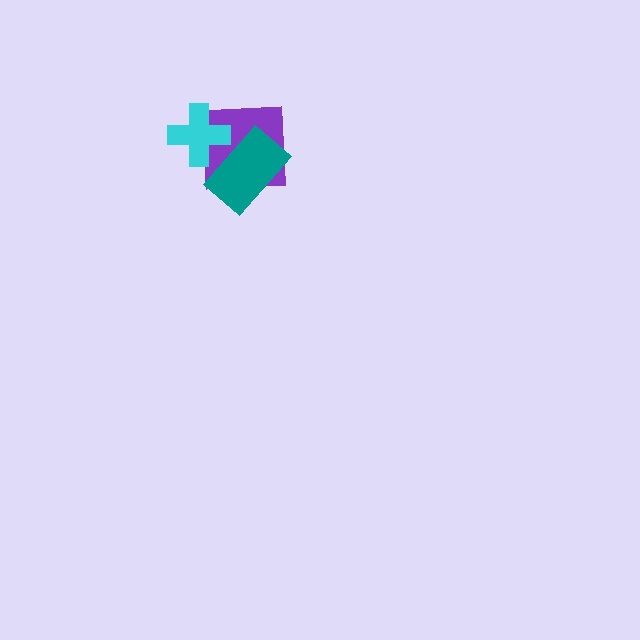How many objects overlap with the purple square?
2 objects overlap with the purple square.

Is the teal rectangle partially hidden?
Yes, it is partially covered by another shape.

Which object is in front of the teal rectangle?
The cyan cross is in front of the teal rectangle.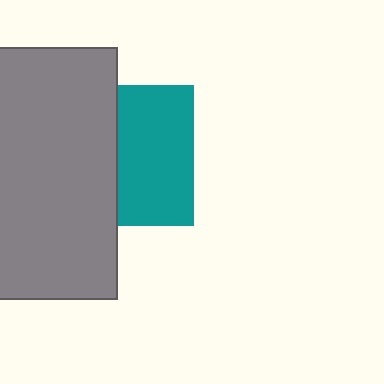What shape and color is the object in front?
The object in front is a gray rectangle.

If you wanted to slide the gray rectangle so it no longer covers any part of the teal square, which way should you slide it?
Slide it left — that is the most direct way to separate the two shapes.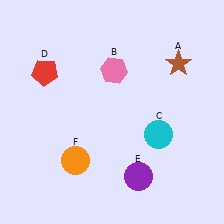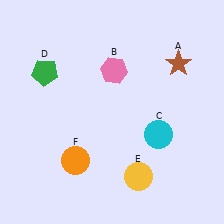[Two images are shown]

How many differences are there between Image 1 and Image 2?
There are 2 differences between the two images.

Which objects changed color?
D changed from red to green. E changed from purple to yellow.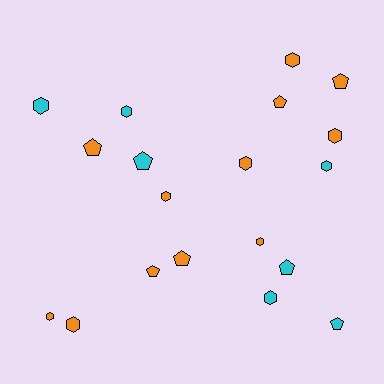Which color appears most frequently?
Orange, with 12 objects.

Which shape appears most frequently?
Hexagon, with 11 objects.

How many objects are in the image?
There are 19 objects.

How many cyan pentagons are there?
There are 3 cyan pentagons.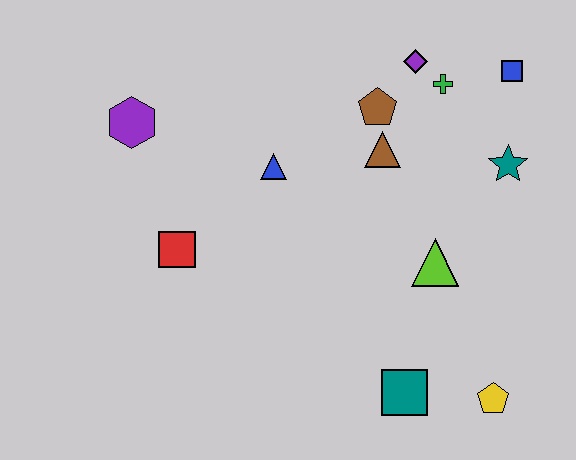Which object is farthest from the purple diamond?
The yellow pentagon is farthest from the purple diamond.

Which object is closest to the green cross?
The purple diamond is closest to the green cross.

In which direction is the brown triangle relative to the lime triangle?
The brown triangle is above the lime triangle.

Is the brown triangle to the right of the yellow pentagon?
No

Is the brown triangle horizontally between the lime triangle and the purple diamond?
No